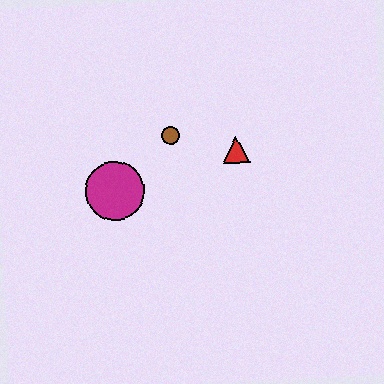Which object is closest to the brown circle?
The red triangle is closest to the brown circle.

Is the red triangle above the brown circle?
No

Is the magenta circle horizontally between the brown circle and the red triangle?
No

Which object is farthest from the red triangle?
The magenta circle is farthest from the red triangle.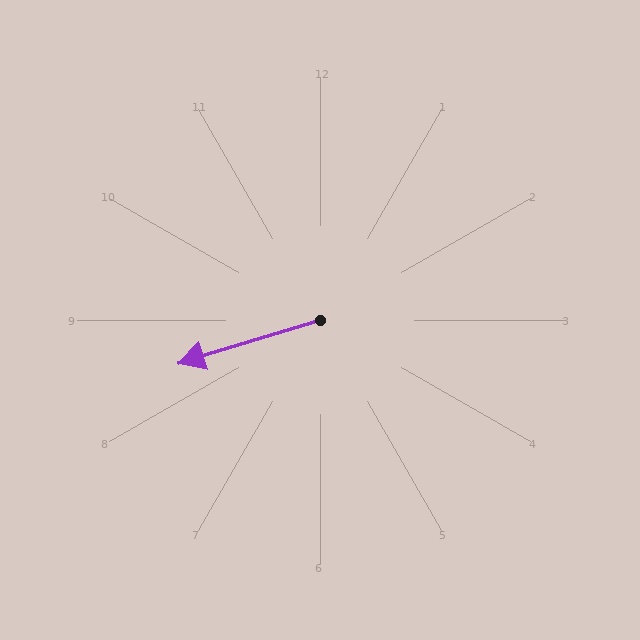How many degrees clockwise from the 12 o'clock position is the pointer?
Approximately 253 degrees.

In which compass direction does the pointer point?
West.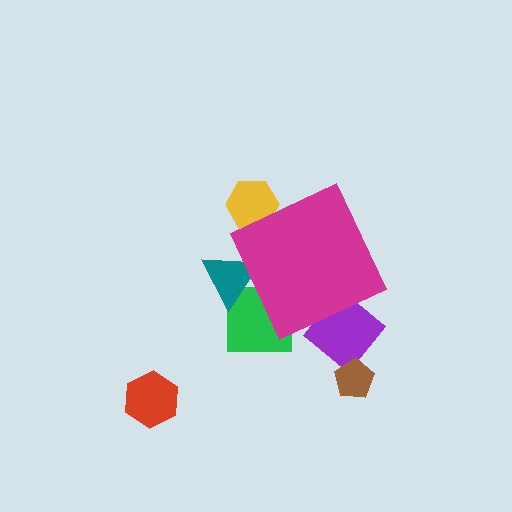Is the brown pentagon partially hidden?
No, the brown pentagon is fully visible.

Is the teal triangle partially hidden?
Yes, the teal triangle is partially hidden behind the magenta diamond.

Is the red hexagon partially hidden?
No, the red hexagon is fully visible.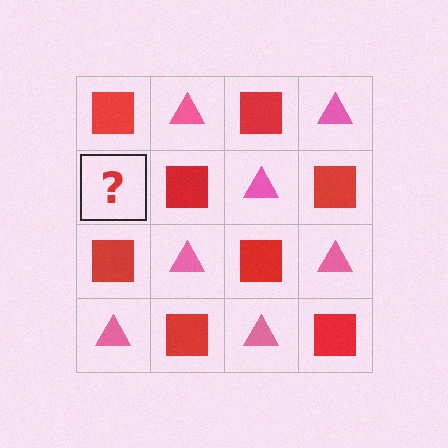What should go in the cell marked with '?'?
The missing cell should contain a pink triangle.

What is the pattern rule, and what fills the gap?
The rule is that it alternates red square and pink triangle in a checkerboard pattern. The gap should be filled with a pink triangle.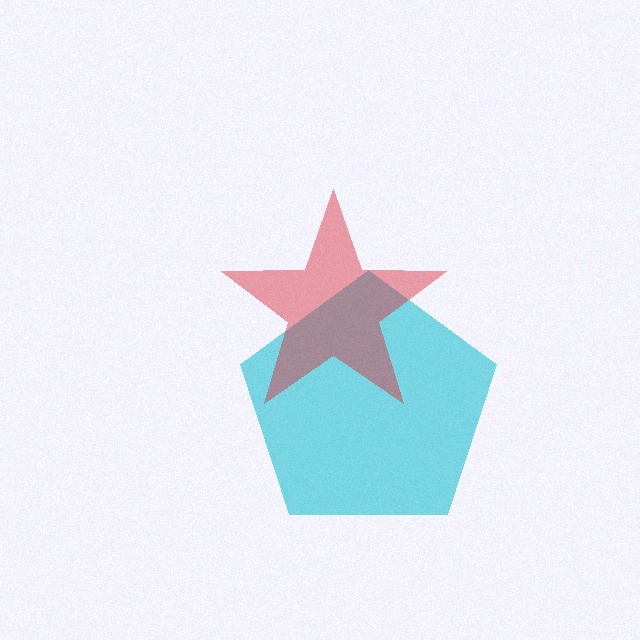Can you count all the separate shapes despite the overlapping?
Yes, there are 2 separate shapes.